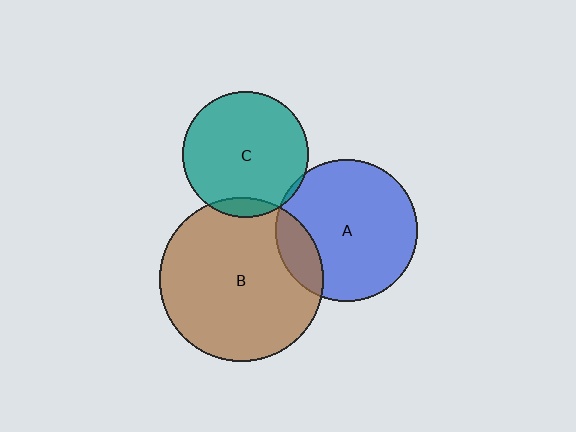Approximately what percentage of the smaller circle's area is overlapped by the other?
Approximately 5%.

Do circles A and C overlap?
Yes.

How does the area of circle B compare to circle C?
Approximately 1.7 times.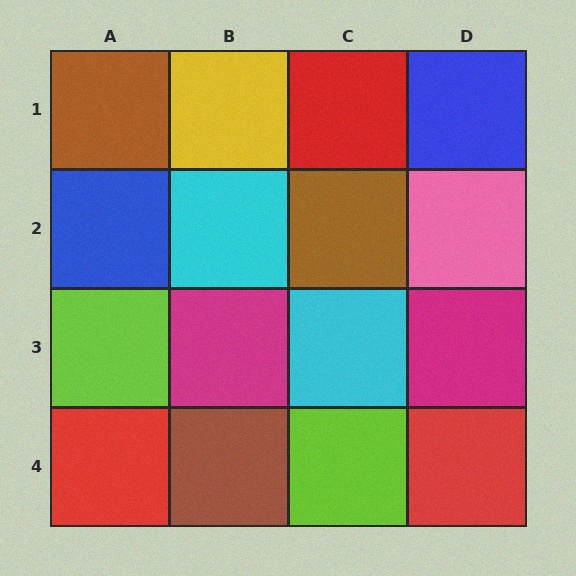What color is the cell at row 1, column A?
Brown.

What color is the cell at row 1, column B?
Yellow.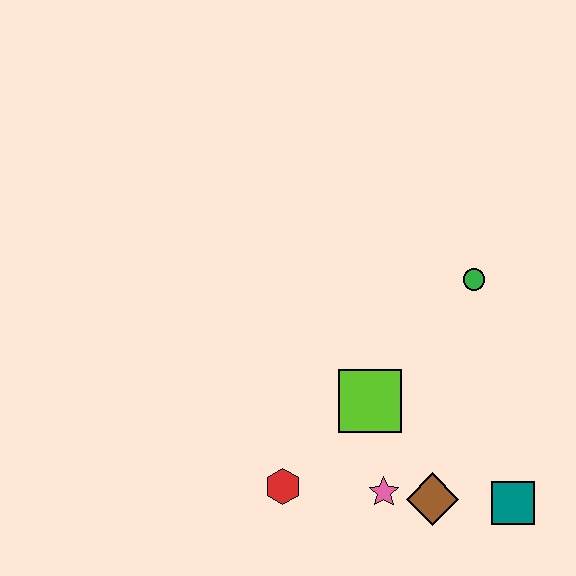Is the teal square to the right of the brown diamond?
Yes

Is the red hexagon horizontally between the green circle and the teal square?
No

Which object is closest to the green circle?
The lime square is closest to the green circle.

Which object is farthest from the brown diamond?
The green circle is farthest from the brown diamond.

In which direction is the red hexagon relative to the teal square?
The red hexagon is to the left of the teal square.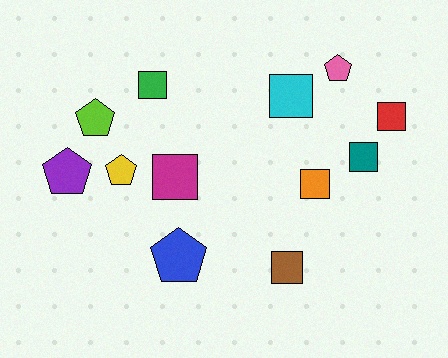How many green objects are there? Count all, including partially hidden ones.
There is 1 green object.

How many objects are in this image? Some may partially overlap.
There are 12 objects.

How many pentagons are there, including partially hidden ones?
There are 5 pentagons.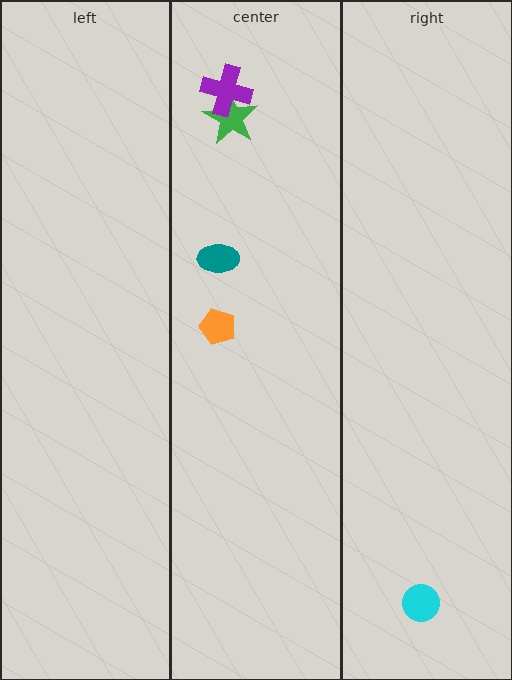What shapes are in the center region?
The green star, the purple cross, the teal ellipse, the orange pentagon.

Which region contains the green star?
The center region.